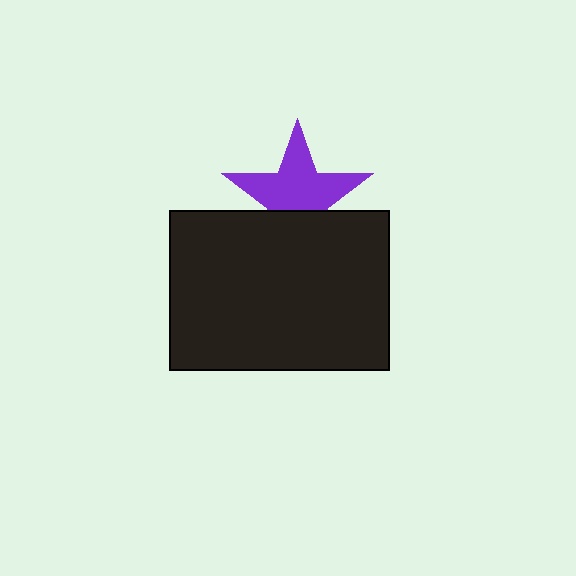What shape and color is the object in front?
The object in front is a black rectangle.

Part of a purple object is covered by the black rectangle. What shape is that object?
It is a star.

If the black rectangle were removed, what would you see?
You would see the complete purple star.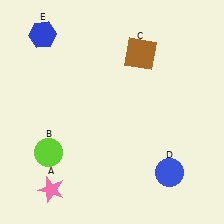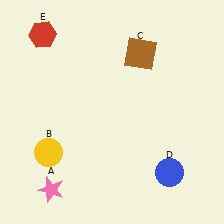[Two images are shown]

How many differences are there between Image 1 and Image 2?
There are 2 differences between the two images.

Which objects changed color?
B changed from lime to yellow. E changed from blue to red.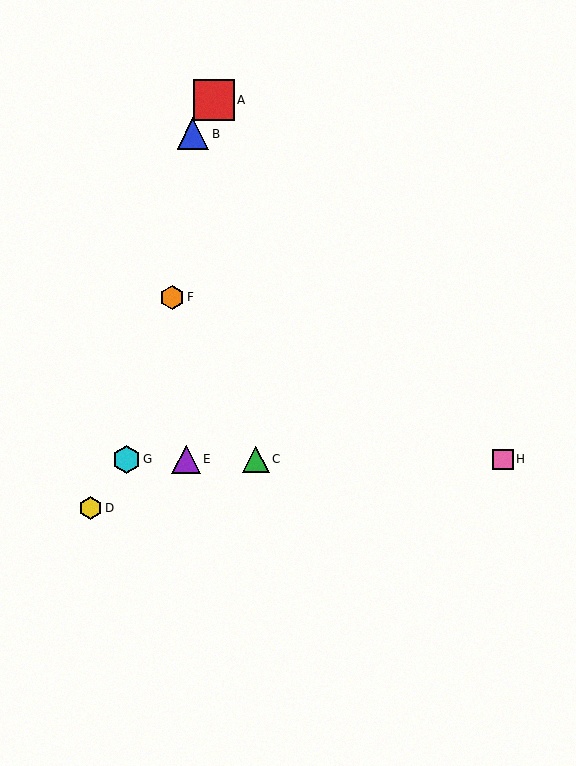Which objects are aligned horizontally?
Objects C, E, G, H are aligned horizontally.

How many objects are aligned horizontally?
4 objects (C, E, G, H) are aligned horizontally.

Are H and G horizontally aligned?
Yes, both are at y≈459.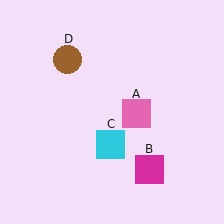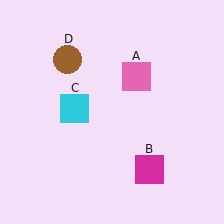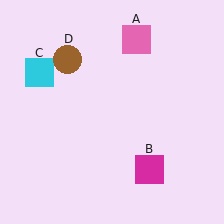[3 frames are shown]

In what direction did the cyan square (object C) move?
The cyan square (object C) moved up and to the left.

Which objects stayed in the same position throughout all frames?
Magenta square (object B) and brown circle (object D) remained stationary.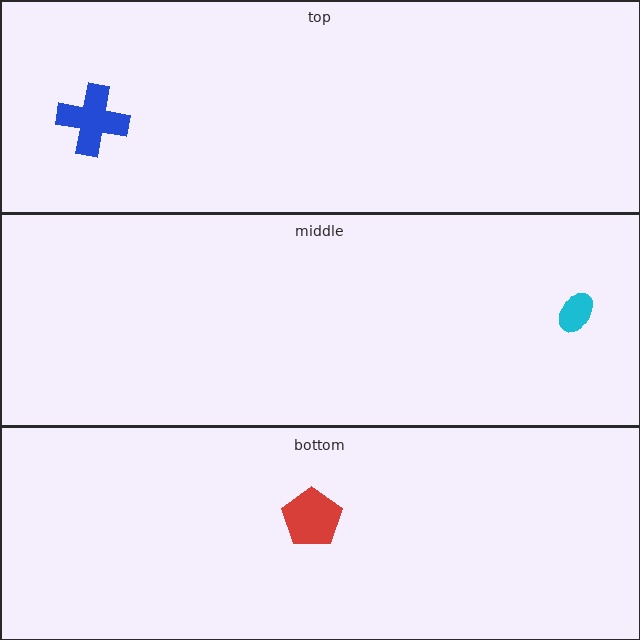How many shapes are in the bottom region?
1.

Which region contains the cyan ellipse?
The middle region.